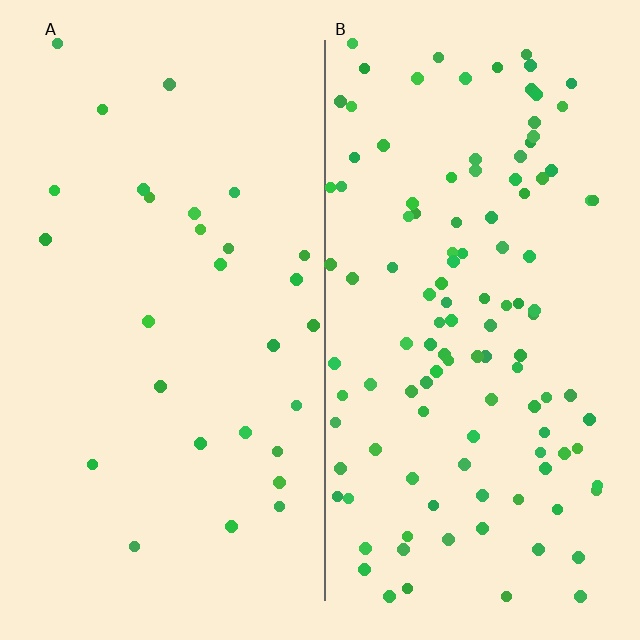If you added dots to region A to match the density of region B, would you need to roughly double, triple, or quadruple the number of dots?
Approximately quadruple.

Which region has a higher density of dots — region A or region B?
B (the right).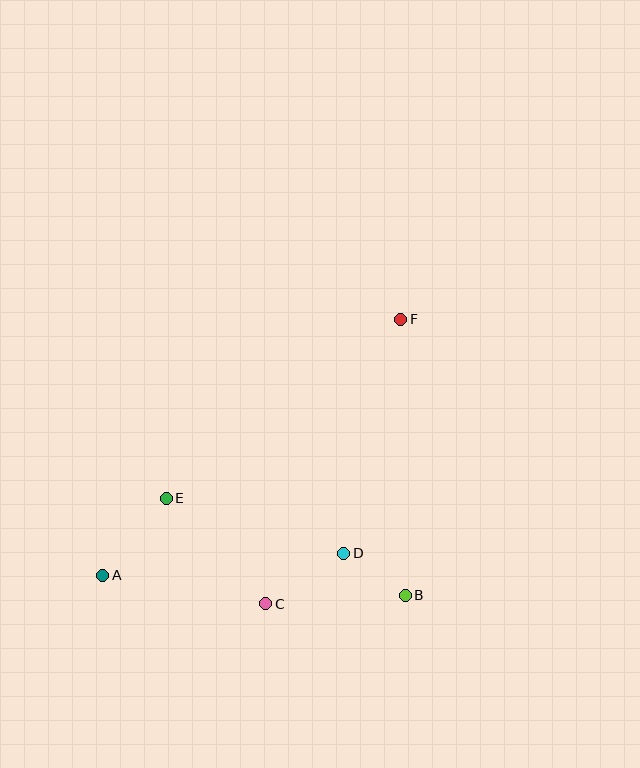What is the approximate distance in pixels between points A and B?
The distance between A and B is approximately 303 pixels.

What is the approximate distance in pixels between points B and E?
The distance between B and E is approximately 258 pixels.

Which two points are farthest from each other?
Points A and F are farthest from each other.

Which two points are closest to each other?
Points B and D are closest to each other.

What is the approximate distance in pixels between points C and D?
The distance between C and D is approximately 93 pixels.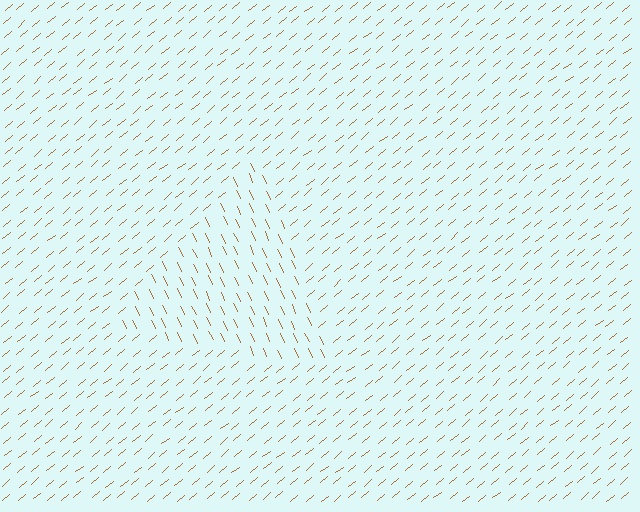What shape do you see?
I see a triangle.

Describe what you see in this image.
The image is filled with small brown line segments. A triangle region in the image has lines oriented differently from the surrounding lines, creating a visible texture boundary.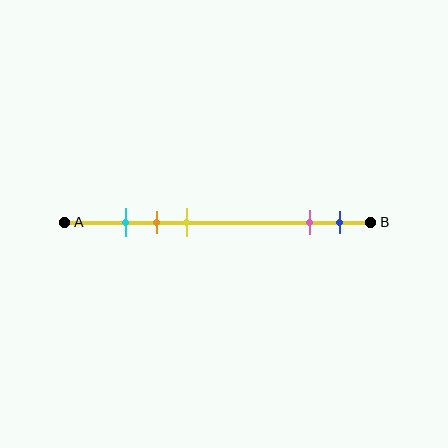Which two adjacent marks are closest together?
The cyan and orange marks are the closest adjacent pair.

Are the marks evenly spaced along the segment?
No, the marks are not evenly spaced.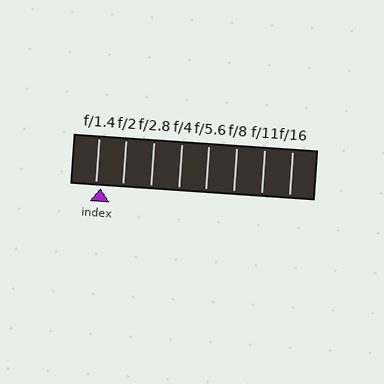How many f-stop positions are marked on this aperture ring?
There are 8 f-stop positions marked.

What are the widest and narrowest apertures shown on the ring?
The widest aperture shown is f/1.4 and the narrowest is f/16.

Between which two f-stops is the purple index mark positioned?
The index mark is between f/1.4 and f/2.